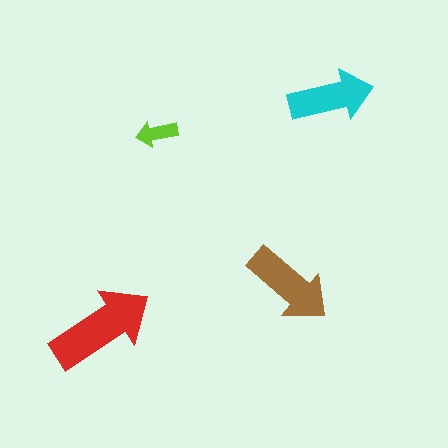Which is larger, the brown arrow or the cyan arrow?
The brown one.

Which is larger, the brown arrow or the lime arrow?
The brown one.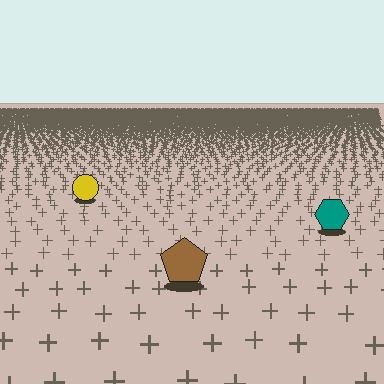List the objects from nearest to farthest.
From nearest to farthest: the brown pentagon, the teal hexagon, the yellow circle.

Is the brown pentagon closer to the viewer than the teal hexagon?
Yes. The brown pentagon is closer — you can tell from the texture gradient: the ground texture is coarser near it.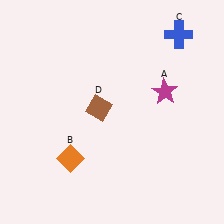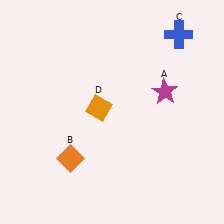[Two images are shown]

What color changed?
The diamond (D) changed from brown in Image 1 to orange in Image 2.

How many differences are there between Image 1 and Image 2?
There is 1 difference between the two images.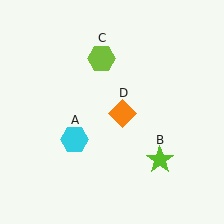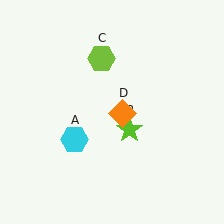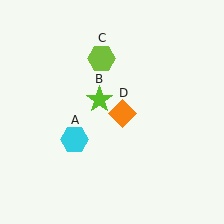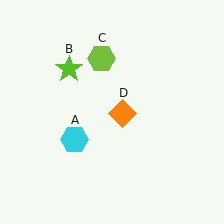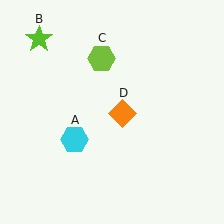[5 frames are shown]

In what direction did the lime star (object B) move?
The lime star (object B) moved up and to the left.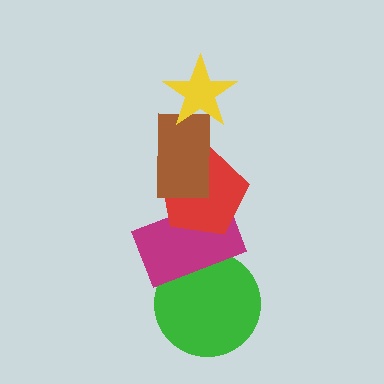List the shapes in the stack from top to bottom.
From top to bottom: the yellow star, the brown rectangle, the red pentagon, the magenta rectangle, the green circle.